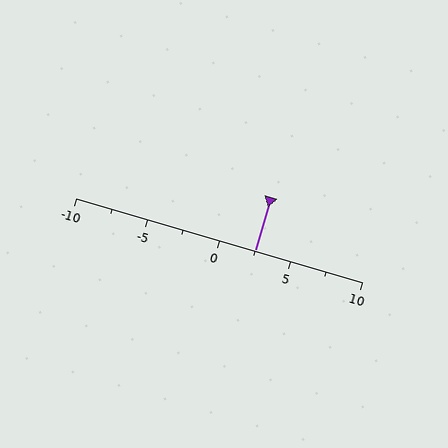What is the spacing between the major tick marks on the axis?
The major ticks are spaced 5 apart.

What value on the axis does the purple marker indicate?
The marker indicates approximately 2.5.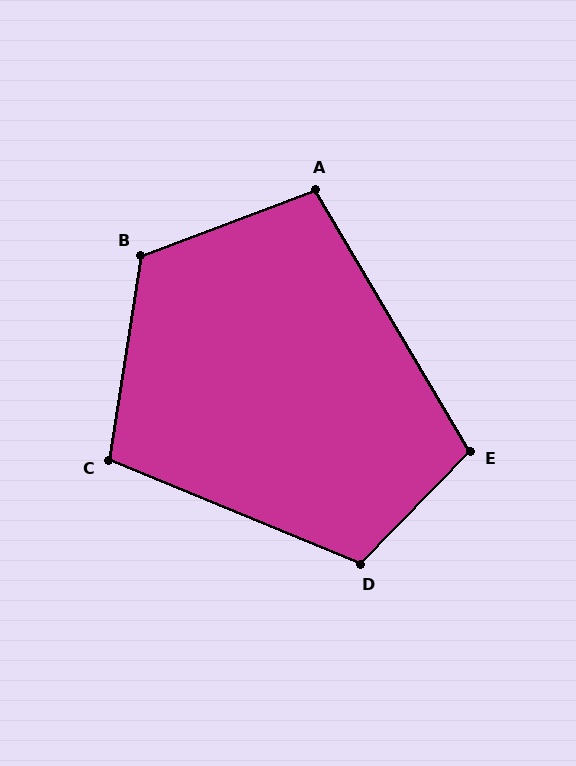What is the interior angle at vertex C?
Approximately 104 degrees (obtuse).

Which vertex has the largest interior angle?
B, at approximately 119 degrees.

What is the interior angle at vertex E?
Approximately 105 degrees (obtuse).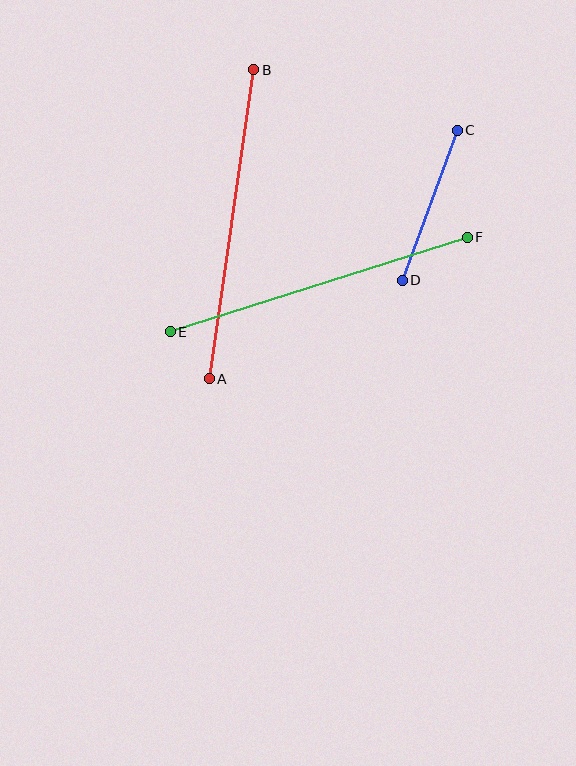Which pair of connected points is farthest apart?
Points A and B are farthest apart.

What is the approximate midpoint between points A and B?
The midpoint is at approximately (232, 224) pixels.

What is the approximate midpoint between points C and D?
The midpoint is at approximately (430, 205) pixels.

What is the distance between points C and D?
The distance is approximately 160 pixels.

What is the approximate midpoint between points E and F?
The midpoint is at approximately (319, 284) pixels.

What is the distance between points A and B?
The distance is approximately 312 pixels.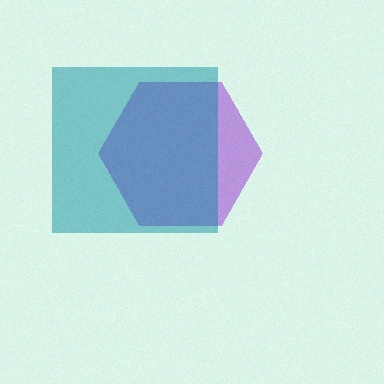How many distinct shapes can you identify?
There are 2 distinct shapes: a purple hexagon, a teal square.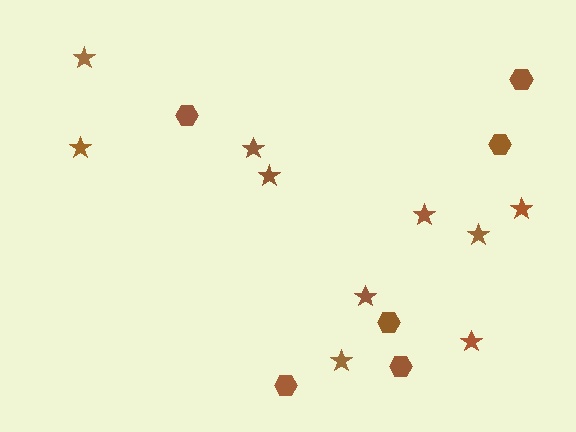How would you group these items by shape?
There are 2 groups: one group of stars (10) and one group of hexagons (6).